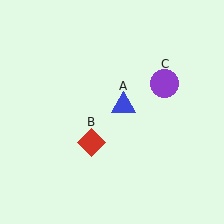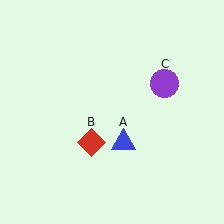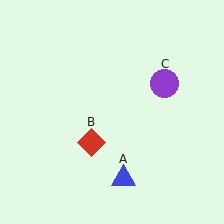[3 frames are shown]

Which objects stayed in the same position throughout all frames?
Red diamond (object B) and purple circle (object C) remained stationary.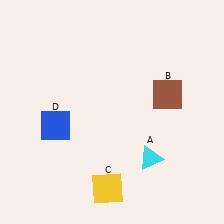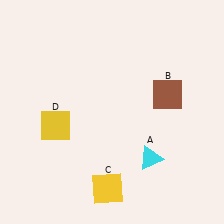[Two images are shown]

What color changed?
The square (D) changed from blue in Image 1 to yellow in Image 2.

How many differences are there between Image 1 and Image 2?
There is 1 difference between the two images.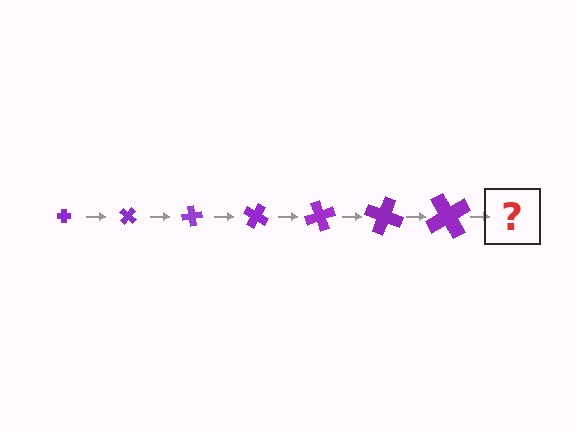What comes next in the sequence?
The next element should be a cross, larger than the previous one and rotated 280 degrees from the start.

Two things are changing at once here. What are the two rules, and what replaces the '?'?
The two rules are that the cross grows larger each step and it rotates 40 degrees each step. The '?' should be a cross, larger than the previous one and rotated 280 degrees from the start.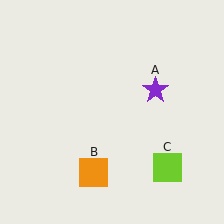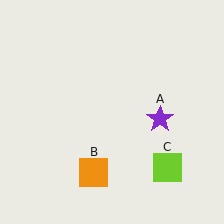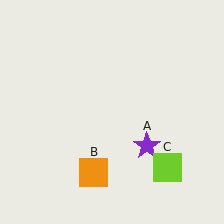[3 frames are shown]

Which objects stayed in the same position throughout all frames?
Orange square (object B) and lime square (object C) remained stationary.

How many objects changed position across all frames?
1 object changed position: purple star (object A).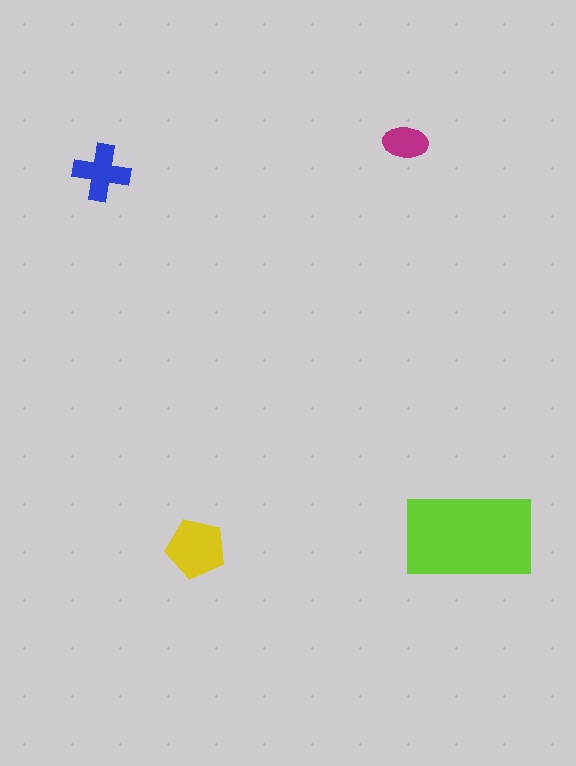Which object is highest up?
The magenta ellipse is topmost.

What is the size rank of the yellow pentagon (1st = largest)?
2nd.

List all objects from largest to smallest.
The lime rectangle, the yellow pentagon, the blue cross, the magenta ellipse.